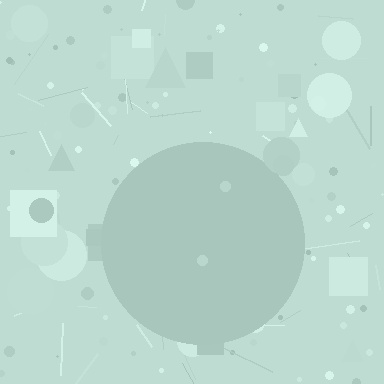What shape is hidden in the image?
A circle is hidden in the image.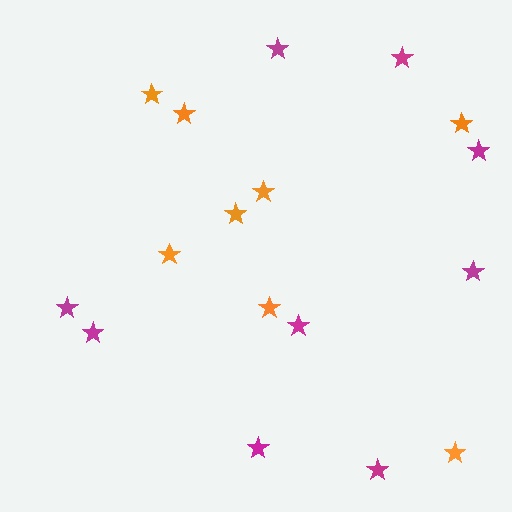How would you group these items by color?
There are 2 groups: one group of orange stars (8) and one group of magenta stars (9).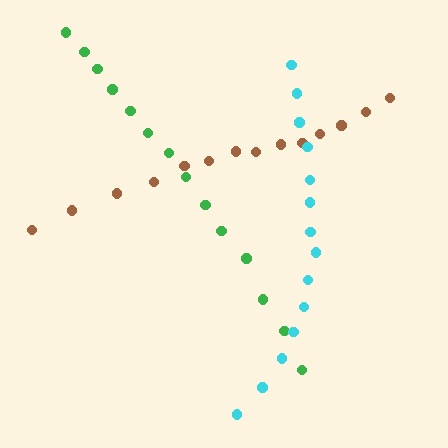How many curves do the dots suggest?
There are 3 distinct paths.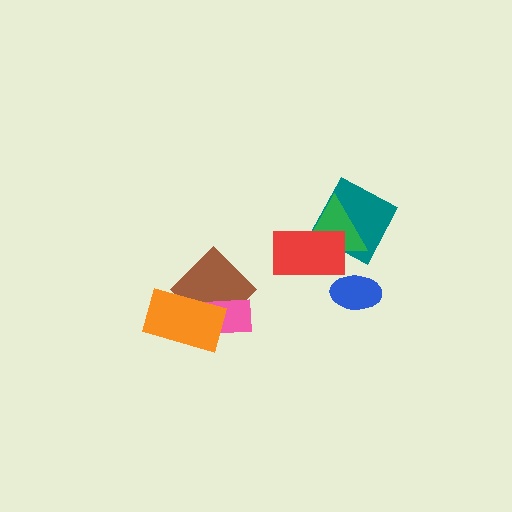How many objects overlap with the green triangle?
2 objects overlap with the green triangle.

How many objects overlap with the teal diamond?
2 objects overlap with the teal diamond.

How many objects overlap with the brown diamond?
2 objects overlap with the brown diamond.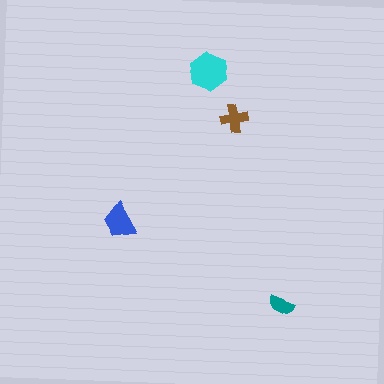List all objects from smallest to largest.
The teal semicircle, the brown cross, the blue trapezoid, the cyan hexagon.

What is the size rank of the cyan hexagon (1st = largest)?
1st.